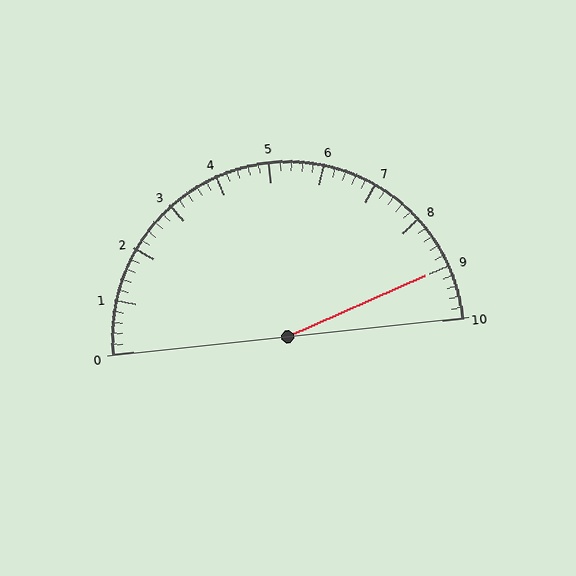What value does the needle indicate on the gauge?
The needle indicates approximately 9.0.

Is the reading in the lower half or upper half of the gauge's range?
The reading is in the upper half of the range (0 to 10).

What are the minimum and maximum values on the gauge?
The gauge ranges from 0 to 10.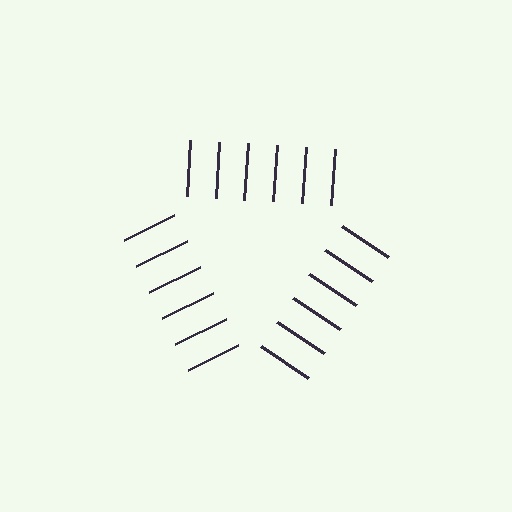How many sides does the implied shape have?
3 sides — the line-ends trace a triangle.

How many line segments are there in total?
18 — 6 along each of the 3 edges.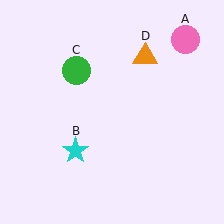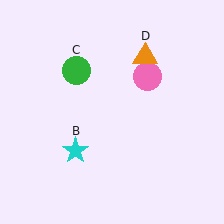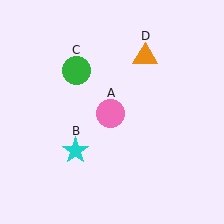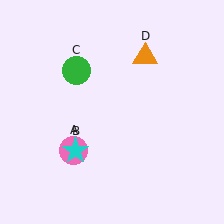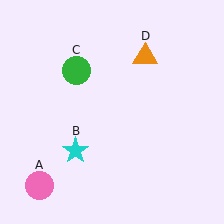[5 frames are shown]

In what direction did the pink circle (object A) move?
The pink circle (object A) moved down and to the left.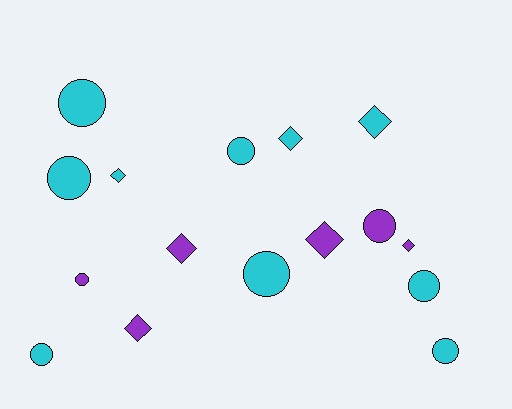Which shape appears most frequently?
Circle, with 9 objects.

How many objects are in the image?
There are 16 objects.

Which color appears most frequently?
Cyan, with 10 objects.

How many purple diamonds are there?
There are 4 purple diamonds.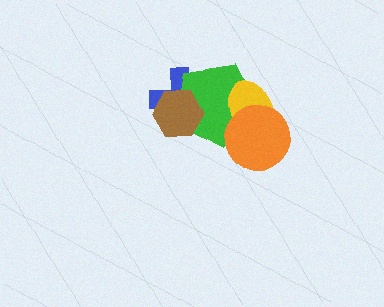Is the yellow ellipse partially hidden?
Yes, it is partially covered by another shape.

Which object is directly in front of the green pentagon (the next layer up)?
The brown hexagon is directly in front of the green pentagon.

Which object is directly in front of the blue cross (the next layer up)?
The green pentagon is directly in front of the blue cross.